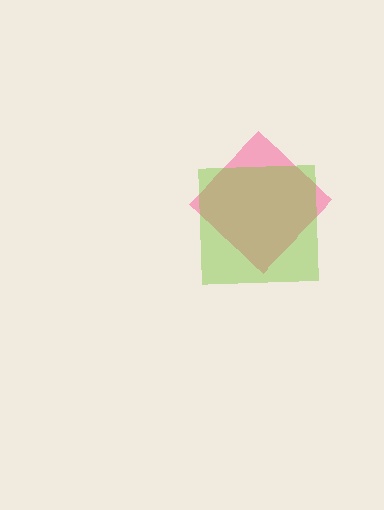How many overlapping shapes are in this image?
There are 2 overlapping shapes in the image.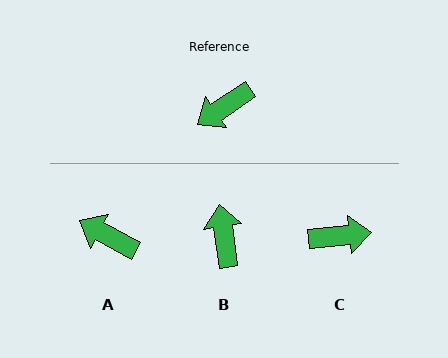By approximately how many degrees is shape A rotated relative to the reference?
Approximately 62 degrees clockwise.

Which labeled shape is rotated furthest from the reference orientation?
C, about 151 degrees away.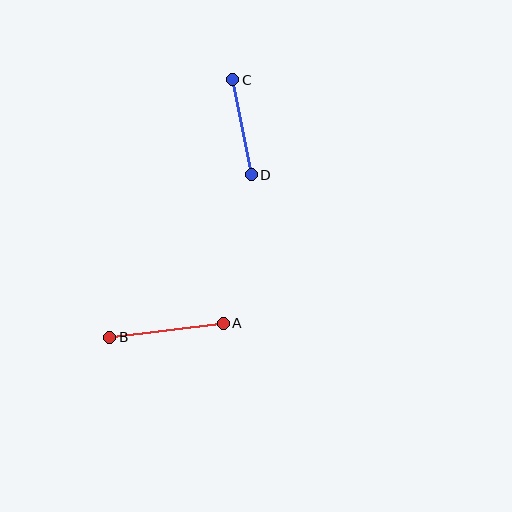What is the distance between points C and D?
The distance is approximately 97 pixels.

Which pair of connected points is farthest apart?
Points A and B are farthest apart.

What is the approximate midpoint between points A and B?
The midpoint is at approximately (167, 330) pixels.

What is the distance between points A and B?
The distance is approximately 114 pixels.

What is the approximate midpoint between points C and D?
The midpoint is at approximately (242, 127) pixels.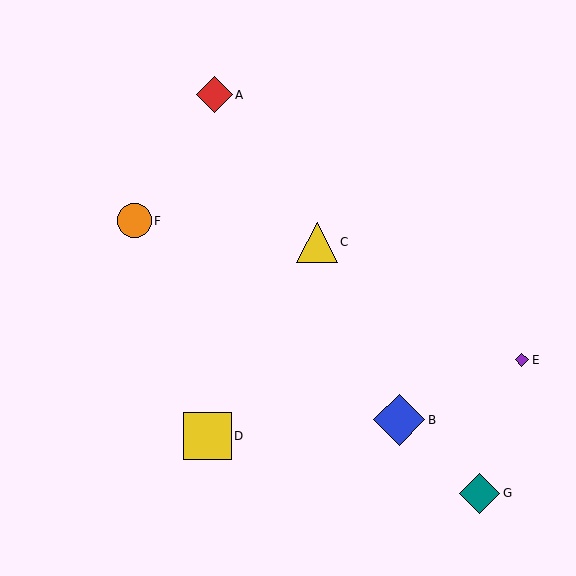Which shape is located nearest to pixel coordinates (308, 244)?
The yellow triangle (labeled C) at (317, 242) is nearest to that location.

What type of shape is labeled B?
Shape B is a blue diamond.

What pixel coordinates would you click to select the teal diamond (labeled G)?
Click at (480, 493) to select the teal diamond G.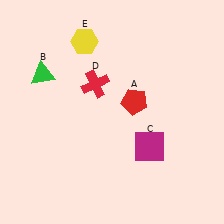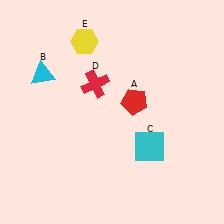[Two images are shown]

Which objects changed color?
B changed from green to cyan. C changed from magenta to cyan.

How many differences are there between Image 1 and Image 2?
There are 2 differences between the two images.